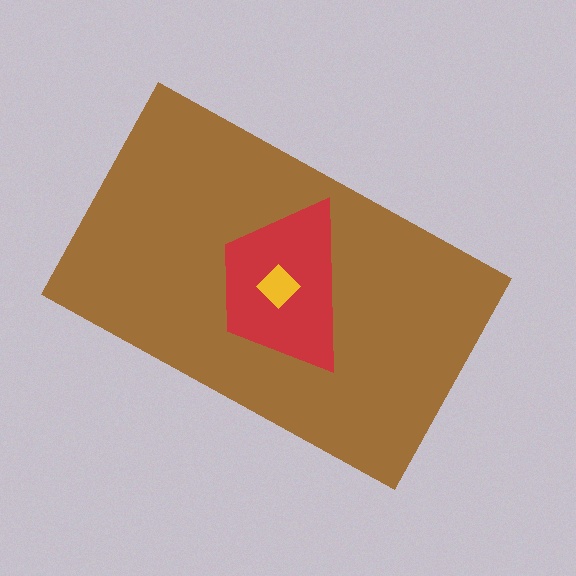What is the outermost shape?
The brown rectangle.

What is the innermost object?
The yellow diamond.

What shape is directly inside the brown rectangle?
The red trapezoid.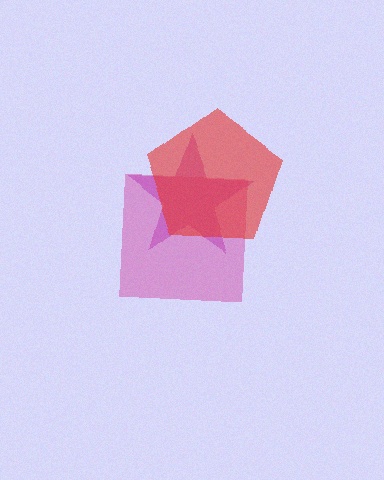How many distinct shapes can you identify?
There are 3 distinct shapes: a purple star, a magenta square, a red pentagon.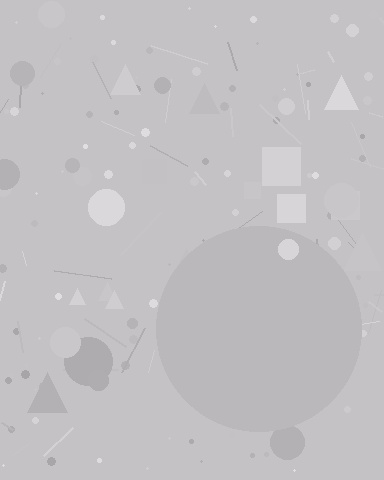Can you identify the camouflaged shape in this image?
The camouflaged shape is a circle.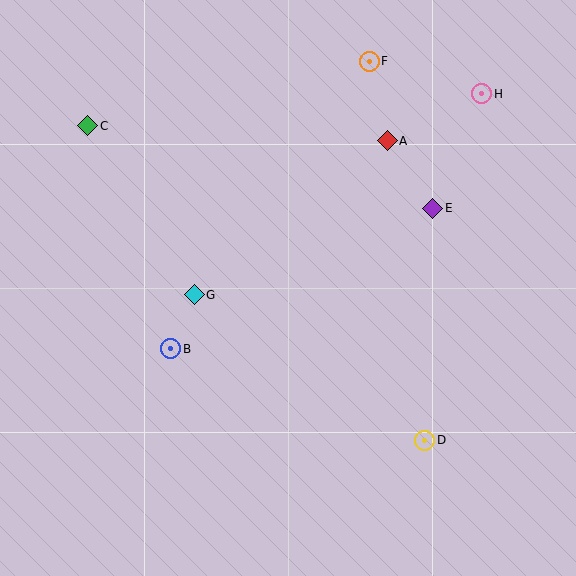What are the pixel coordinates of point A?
Point A is at (387, 141).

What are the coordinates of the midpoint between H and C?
The midpoint between H and C is at (285, 110).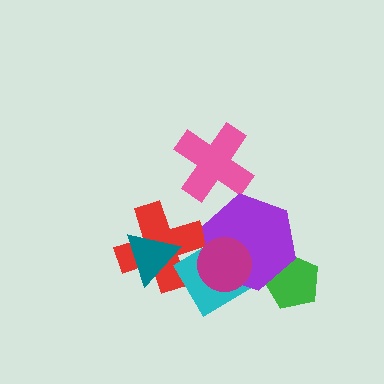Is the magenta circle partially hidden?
No, no other shape covers it.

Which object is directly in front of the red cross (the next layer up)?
The teal triangle is directly in front of the red cross.